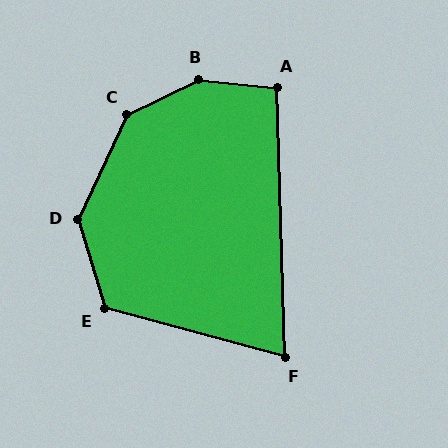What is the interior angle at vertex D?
Approximately 138 degrees (obtuse).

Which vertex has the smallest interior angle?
F, at approximately 73 degrees.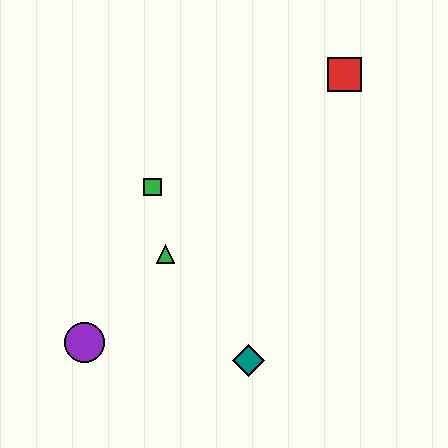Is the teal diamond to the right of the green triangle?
Yes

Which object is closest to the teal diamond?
The green triangle is closest to the teal diamond.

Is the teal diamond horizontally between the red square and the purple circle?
Yes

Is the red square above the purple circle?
Yes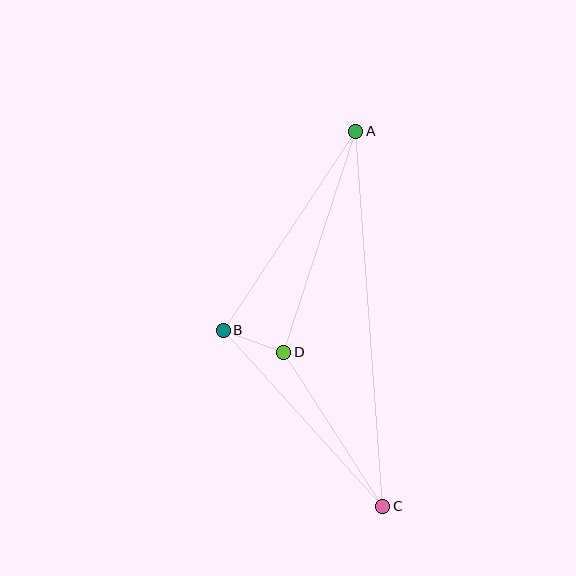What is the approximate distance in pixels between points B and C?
The distance between B and C is approximately 238 pixels.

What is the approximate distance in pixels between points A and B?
The distance between A and B is approximately 239 pixels.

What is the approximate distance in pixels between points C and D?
The distance between C and D is approximately 183 pixels.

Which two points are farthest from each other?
Points A and C are farthest from each other.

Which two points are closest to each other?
Points B and D are closest to each other.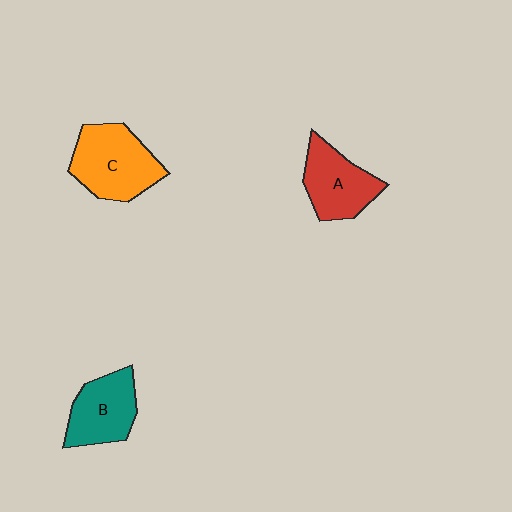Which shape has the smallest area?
Shape B (teal).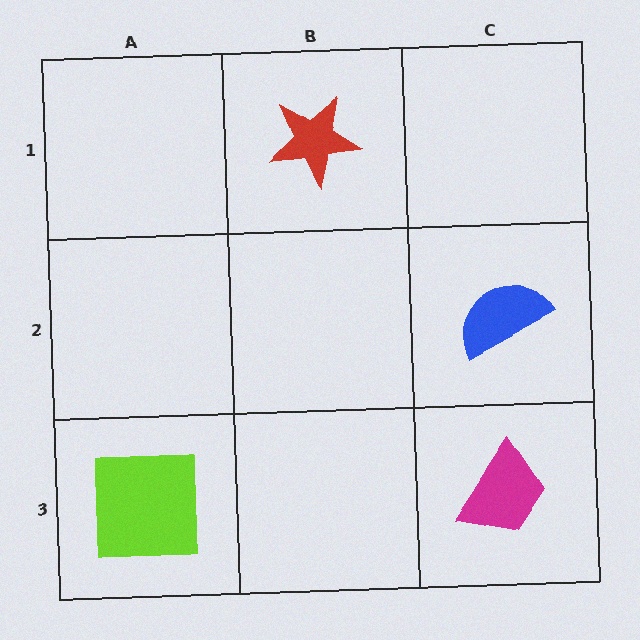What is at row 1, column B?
A red star.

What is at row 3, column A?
A lime square.